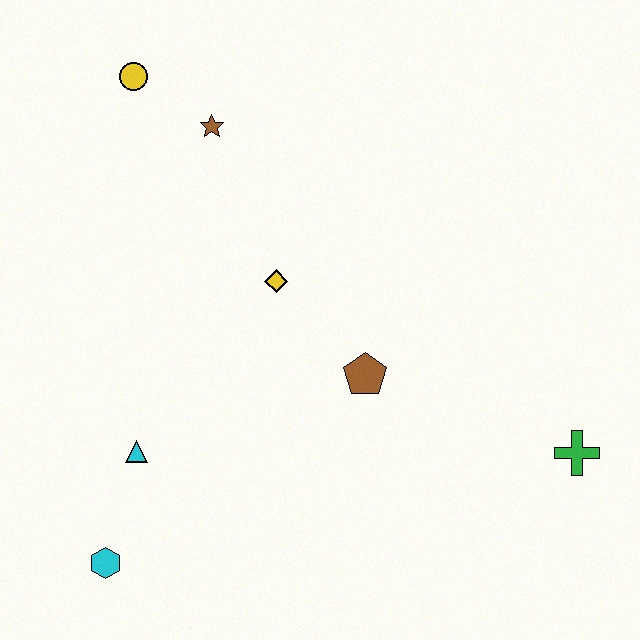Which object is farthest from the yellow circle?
The green cross is farthest from the yellow circle.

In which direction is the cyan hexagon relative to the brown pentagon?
The cyan hexagon is to the left of the brown pentagon.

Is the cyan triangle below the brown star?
Yes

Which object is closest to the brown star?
The yellow circle is closest to the brown star.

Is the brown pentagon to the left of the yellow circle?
No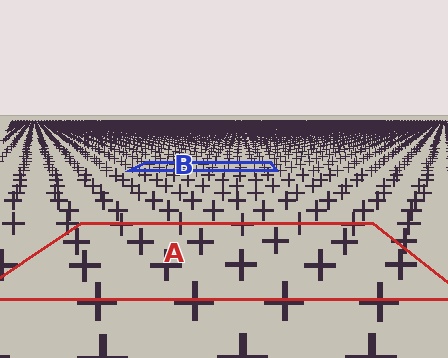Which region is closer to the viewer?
Region A is closer. The texture elements there are larger and more spread out.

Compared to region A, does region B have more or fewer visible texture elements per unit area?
Region B has more texture elements per unit area — they are packed more densely because it is farther away.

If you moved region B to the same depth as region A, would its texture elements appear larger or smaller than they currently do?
They would appear larger. At a closer depth, the same texture elements are projected at a bigger on-screen size.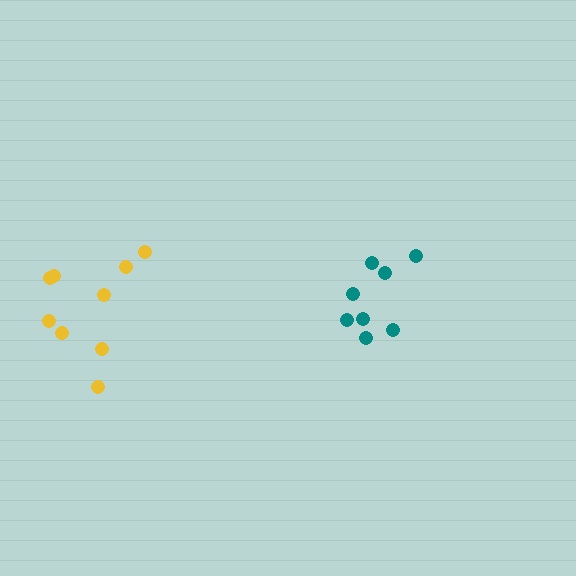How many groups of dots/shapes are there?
There are 2 groups.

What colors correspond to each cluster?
The clusters are colored: teal, yellow.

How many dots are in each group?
Group 1: 8 dots, Group 2: 9 dots (17 total).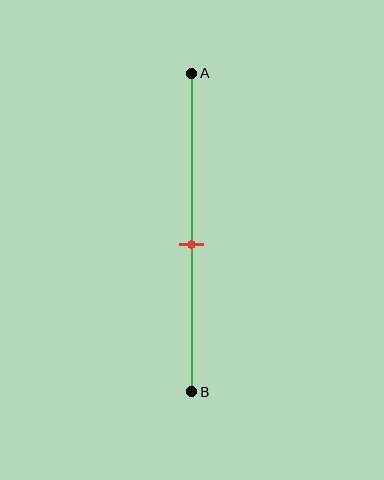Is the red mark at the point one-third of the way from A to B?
No, the mark is at about 55% from A, not at the 33% one-third point.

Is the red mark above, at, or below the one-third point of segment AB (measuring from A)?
The red mark is below the one-third point of segment AB.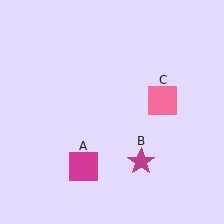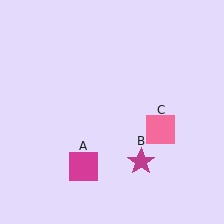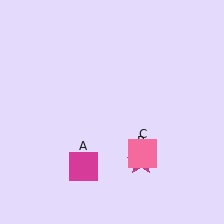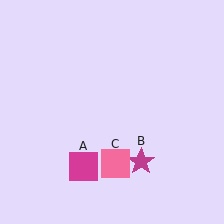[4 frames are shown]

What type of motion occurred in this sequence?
The pink square (object C) rotated clockwise around the center of the scene.